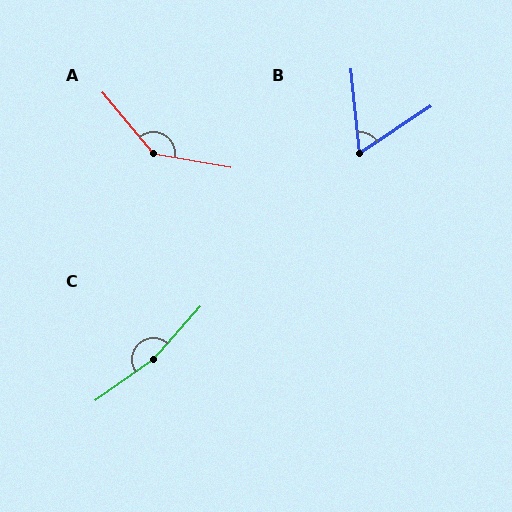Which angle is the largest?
C, at approximately 167 degrees.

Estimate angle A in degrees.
Approximately 140 degrees.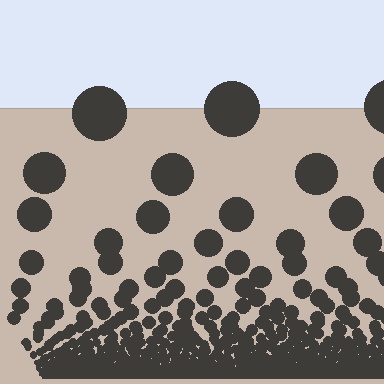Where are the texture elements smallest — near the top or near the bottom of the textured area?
Near the bottom.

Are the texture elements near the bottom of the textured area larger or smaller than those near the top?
Smaller. The gradient is inverted — elements near the bottom are smaller and denser.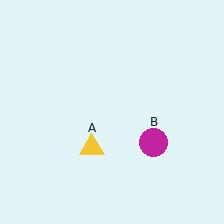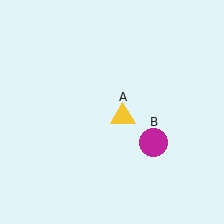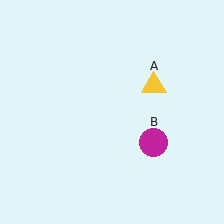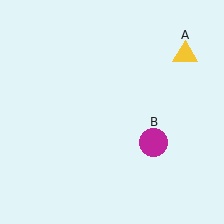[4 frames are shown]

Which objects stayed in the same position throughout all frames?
Magenta circle (object B) remained stationary.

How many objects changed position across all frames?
1 object changed position: yellow triangle (object A).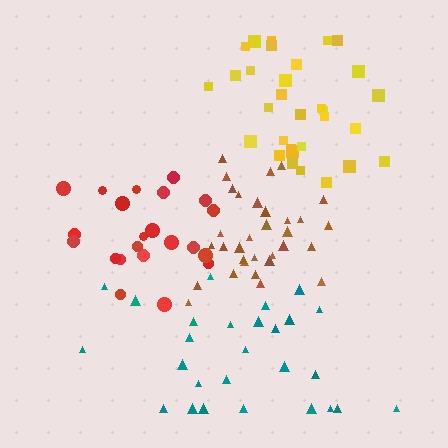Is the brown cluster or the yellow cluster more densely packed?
Brown.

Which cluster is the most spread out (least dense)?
Teal.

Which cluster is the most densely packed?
Brown.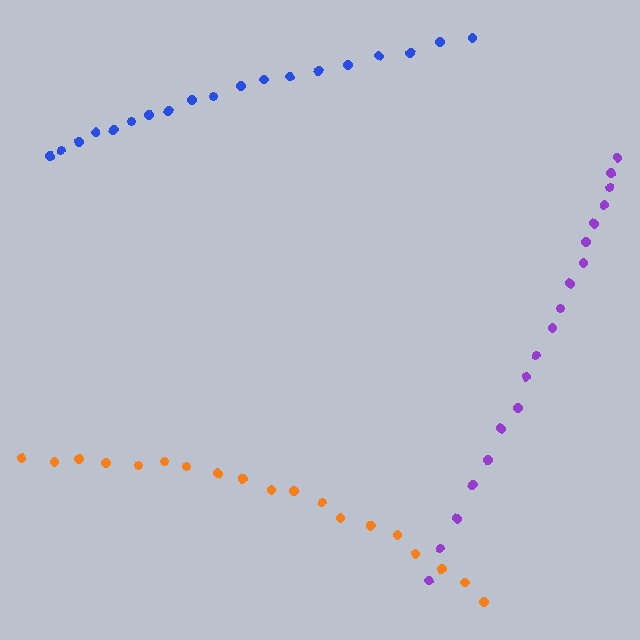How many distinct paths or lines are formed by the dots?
There are 3 distinct paths.